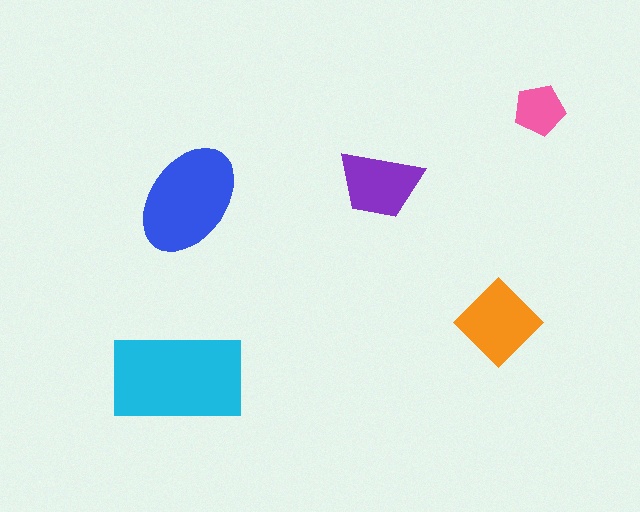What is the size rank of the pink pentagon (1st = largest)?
5th.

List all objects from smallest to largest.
The pink pentagon, the purple trapezoid, the orange diamond, the blue ellipse, the cyan rectangle.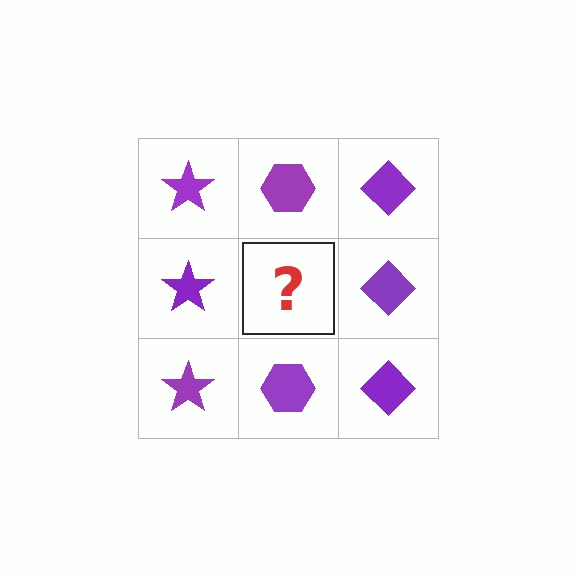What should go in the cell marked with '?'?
The missing cell should contain a purple hexagon.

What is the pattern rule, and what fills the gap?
The rule is that each column has a consistent shape. The gap should be filled with a purple hexagon.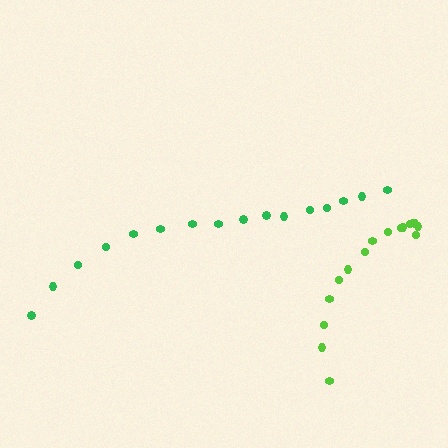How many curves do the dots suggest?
There are 2 distinct paths.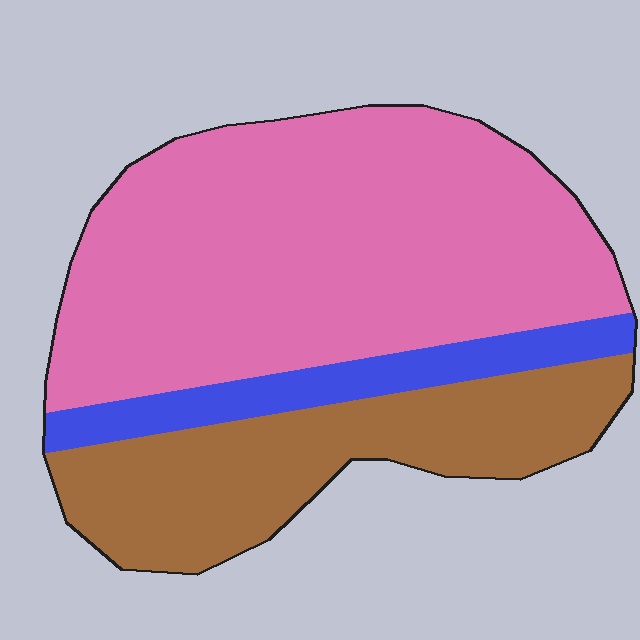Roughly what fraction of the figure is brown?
Brown takes up between a sixth and a third of the figure.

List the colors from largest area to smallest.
From largest to smallest: pink, brown, blue.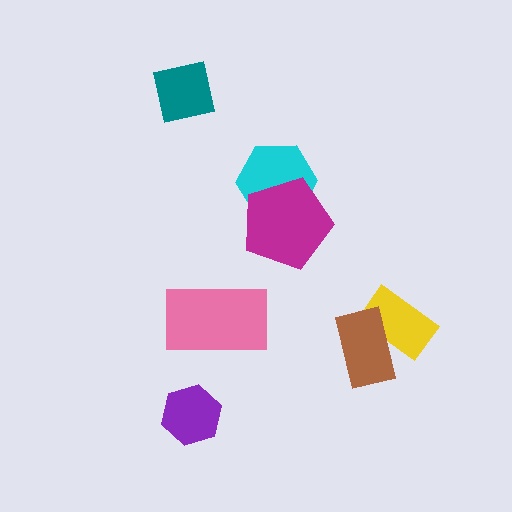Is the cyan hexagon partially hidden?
Yes, it is partially covered by another shape.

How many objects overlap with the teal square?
0 objects overlap with the teal square.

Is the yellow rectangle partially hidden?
Yes, it is partially covered by another shape.